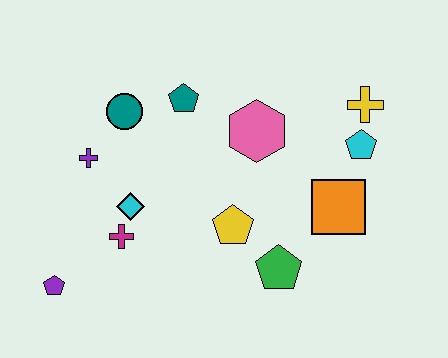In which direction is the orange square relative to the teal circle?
The orange square is to the right of the teal circle.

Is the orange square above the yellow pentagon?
Yes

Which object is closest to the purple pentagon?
The magenta cross is closest to the purple pentagon.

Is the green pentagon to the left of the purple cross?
No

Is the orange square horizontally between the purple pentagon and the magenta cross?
No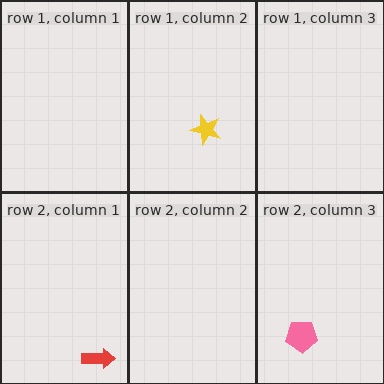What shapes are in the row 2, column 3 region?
The pink pentagon.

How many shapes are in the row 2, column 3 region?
1.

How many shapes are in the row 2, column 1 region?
1.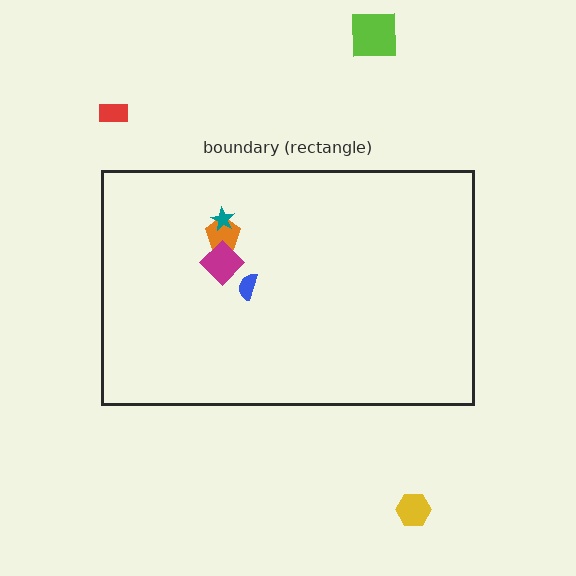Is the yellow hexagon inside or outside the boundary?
Outside.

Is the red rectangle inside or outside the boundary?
Outside.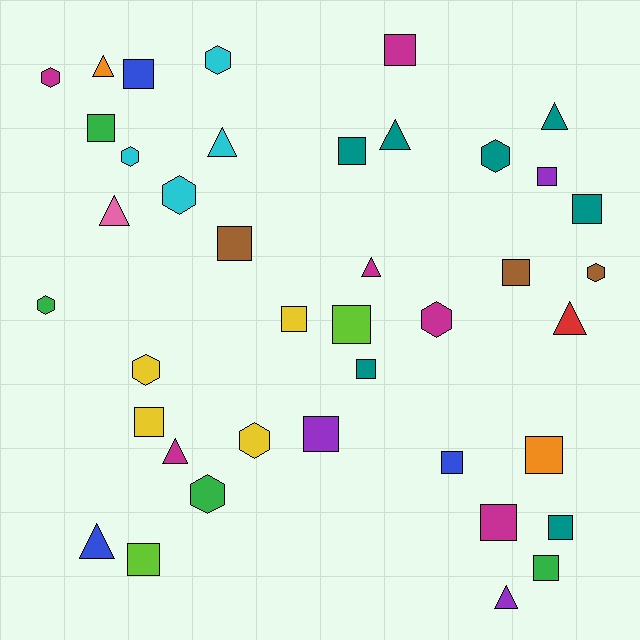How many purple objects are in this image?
There are 3 purple objects.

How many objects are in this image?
There are 40 objects.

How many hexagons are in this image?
There are 11 hexagons.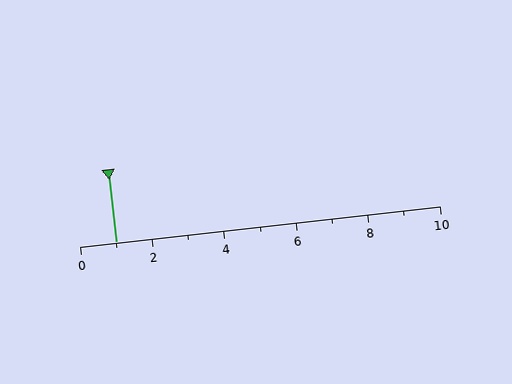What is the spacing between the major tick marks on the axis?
The major ticks are spaced 2 apart.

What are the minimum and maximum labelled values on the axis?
The axis runs from 0 to 10.